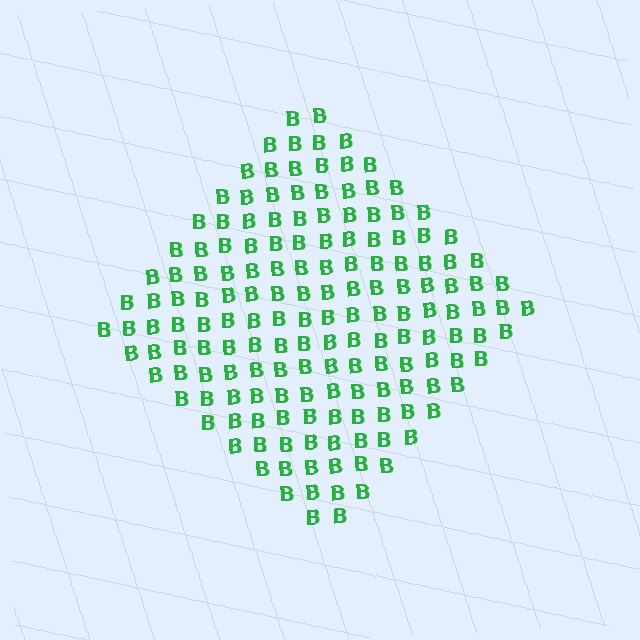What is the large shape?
The large shape is a diamond.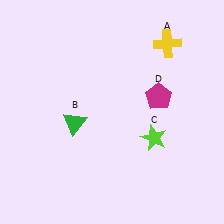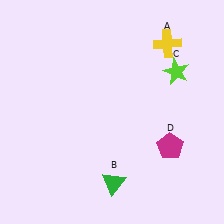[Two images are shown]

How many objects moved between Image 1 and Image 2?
3 objects moved between the two images.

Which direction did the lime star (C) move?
The lime star (C) moved up.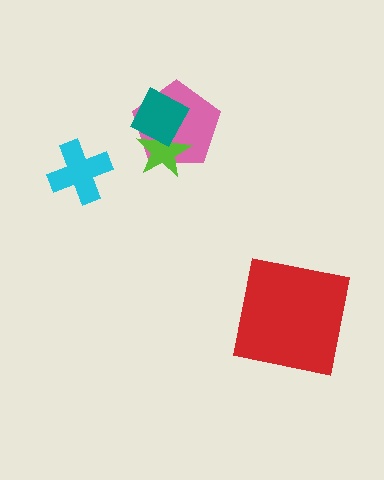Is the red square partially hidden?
No, no other shape covers it.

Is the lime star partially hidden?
Yes, it is partially covered by another shape.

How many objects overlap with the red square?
0 objects overlap with the red square.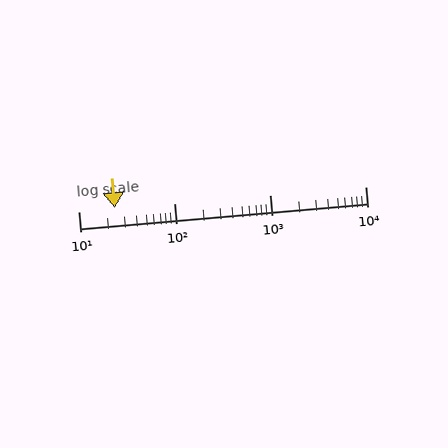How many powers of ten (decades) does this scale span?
The scale spans 3 decades, from 10 to 10000.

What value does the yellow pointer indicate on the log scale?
The pointer indicates approximately 24.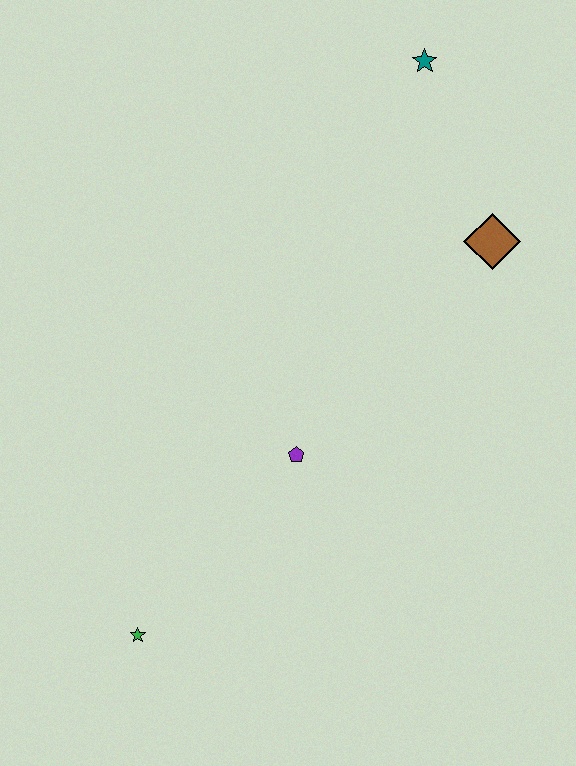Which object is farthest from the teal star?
The green star is farthest from the teal star.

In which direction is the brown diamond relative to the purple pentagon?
The brown diamond is above the purple pentagon.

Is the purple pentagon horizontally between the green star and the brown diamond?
Yes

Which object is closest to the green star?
The purple pentagon is closest to the green star.